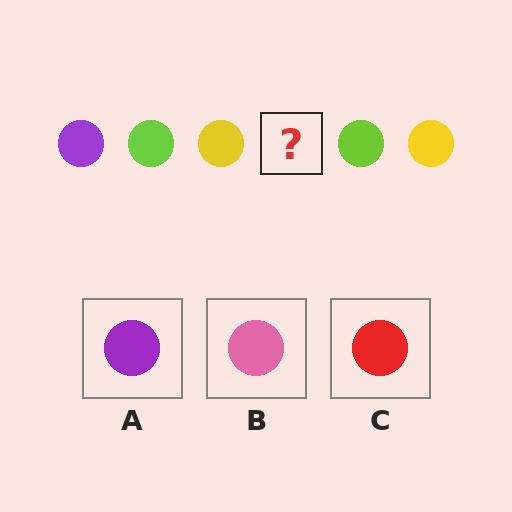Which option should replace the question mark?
Option A.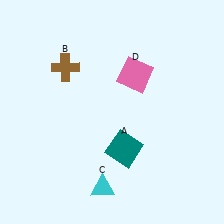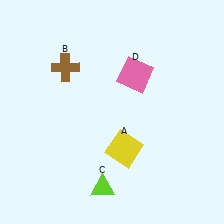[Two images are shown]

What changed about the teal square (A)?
In Image 1, A is teal. In Image 2, it changed to yellow.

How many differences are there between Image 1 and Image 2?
There are 2 differences between the two images.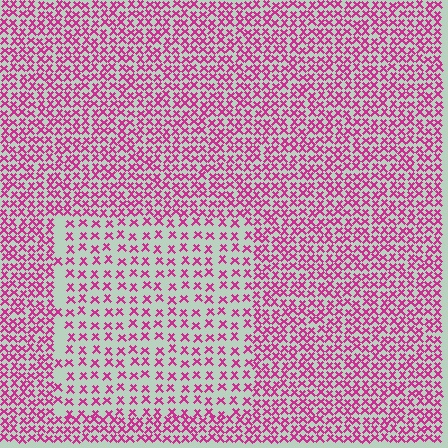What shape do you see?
I see a rectangle.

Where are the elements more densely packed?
The elements are more densely packed outside the rectangle boundary.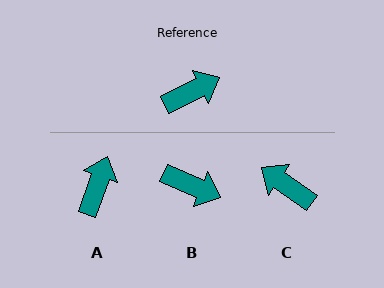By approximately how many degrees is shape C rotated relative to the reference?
Approximately 119 degrees counter-clockwise.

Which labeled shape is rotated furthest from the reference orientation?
C, about 119 degrees away.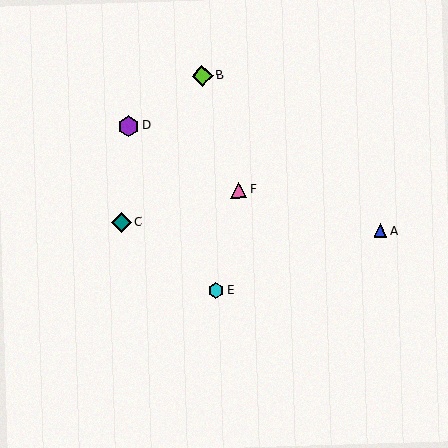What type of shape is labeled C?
Shape C is a teal diamond.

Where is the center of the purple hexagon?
The center of the purple hexagon is at (129, 126).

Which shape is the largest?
The purple hexagon (labeled D) is the largest.